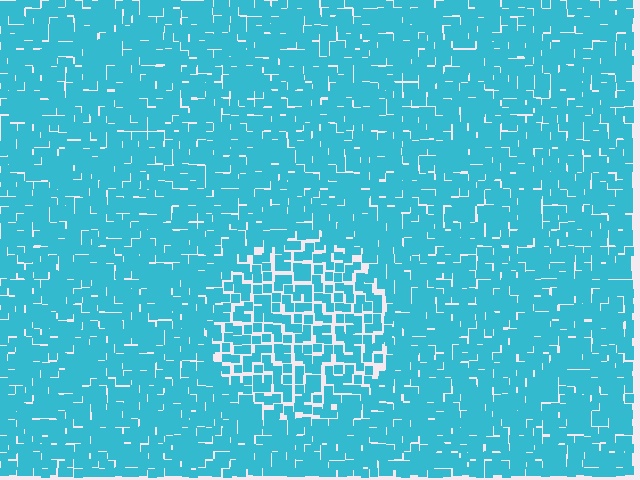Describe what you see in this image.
The image contains small cyan elements arranged at two different densities. A circle-shaped region is visible where the elements are less densely packed than the surrounding area.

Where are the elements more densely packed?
The elements are more densely packed outside the circle boundary.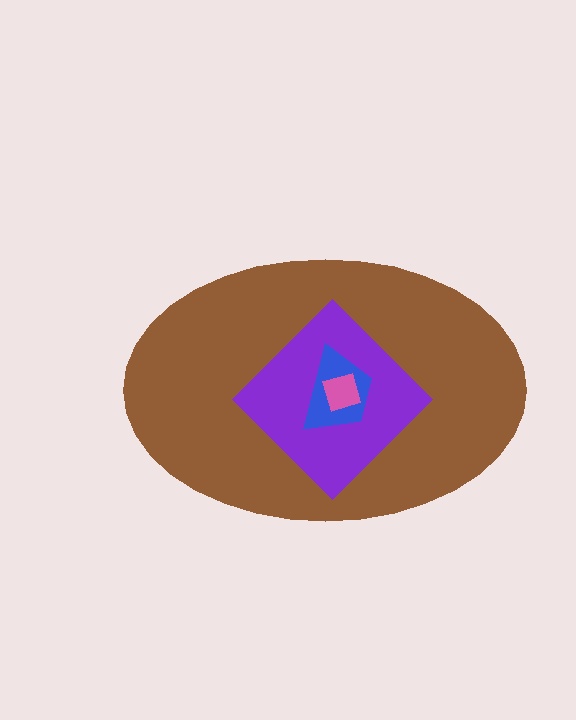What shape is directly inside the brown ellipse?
The purple diamond.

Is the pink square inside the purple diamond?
Yes.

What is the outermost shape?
The brown ellipse.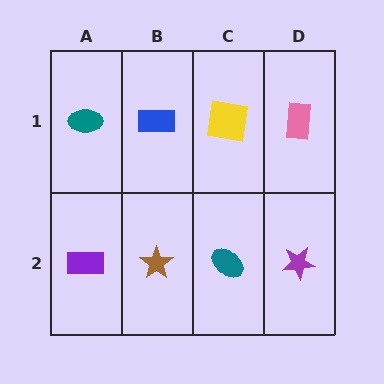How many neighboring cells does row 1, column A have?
2.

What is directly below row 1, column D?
A purple star.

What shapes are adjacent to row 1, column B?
A brown star (row 2, column B), a teal ellipse (row 1, column A), a yellow square (row 1, column C).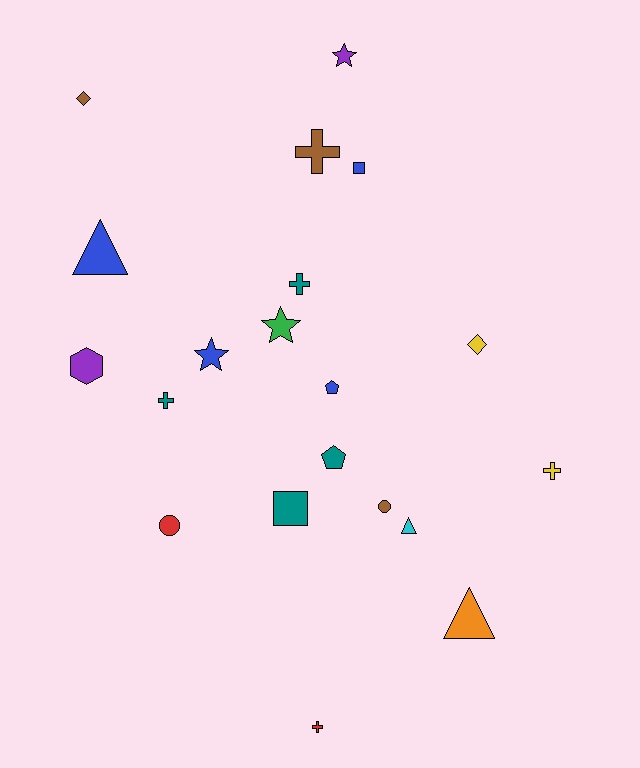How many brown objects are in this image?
There are 3 brown objects.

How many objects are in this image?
There are 20 objects.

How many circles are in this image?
There are 2 circles.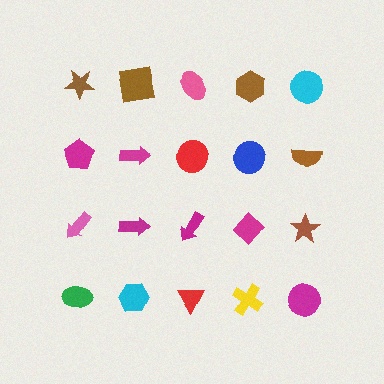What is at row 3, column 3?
A magenta arrow.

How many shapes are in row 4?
5 shapes.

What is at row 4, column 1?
A green ellipse.